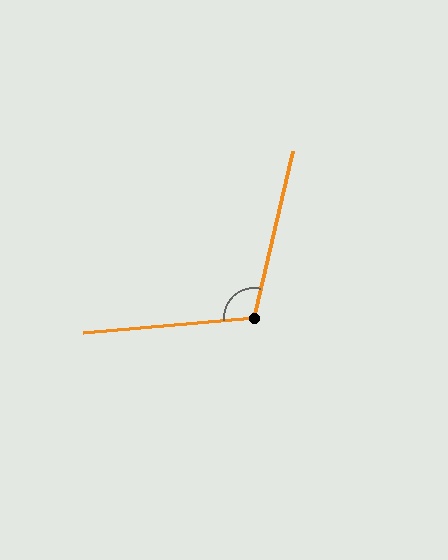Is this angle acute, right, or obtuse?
It is obtuse.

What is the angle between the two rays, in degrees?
Approximately 108 degrees.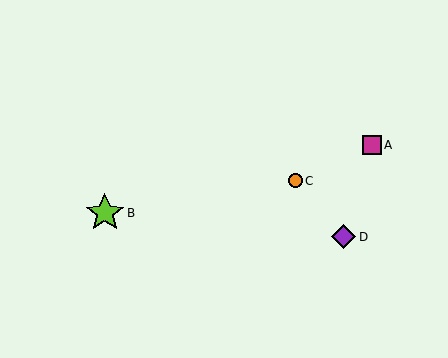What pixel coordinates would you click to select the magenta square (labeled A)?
Click at (372, 145) to select the magenta square A.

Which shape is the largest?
The lime star (labeled B) is the largest.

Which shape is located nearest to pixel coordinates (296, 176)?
The orange circle (labeled C) at (295, 181) is nearest to that location.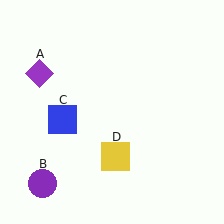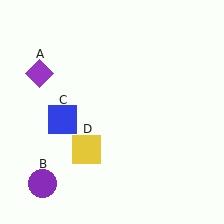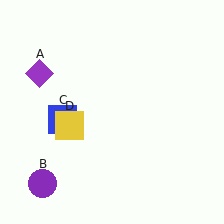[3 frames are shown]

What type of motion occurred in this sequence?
The yellow square (object D) rotated clockwise around the center of the scene.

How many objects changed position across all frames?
1 object changed position: yellow square (object D).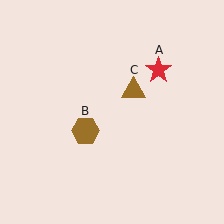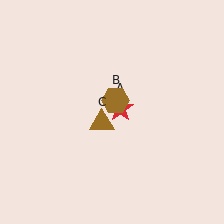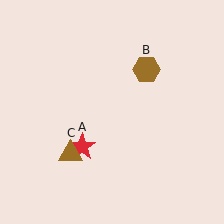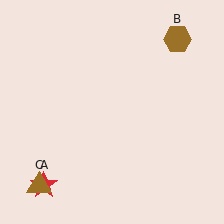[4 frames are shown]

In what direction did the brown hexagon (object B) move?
The brown hexagon (object B) moved up and to the right.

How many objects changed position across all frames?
3 objects changed position: red star (object A), brown hexagon (object B), brown triangle (object C).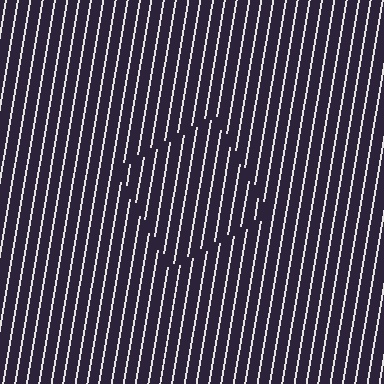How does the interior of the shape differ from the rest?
The interior of the shape contains the same grating, shifted by half a period — the contour is defined by the phase discontinuity where line-ends from the inner and outer gratings abut.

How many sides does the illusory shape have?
4 sides — the line-ends trace a square.